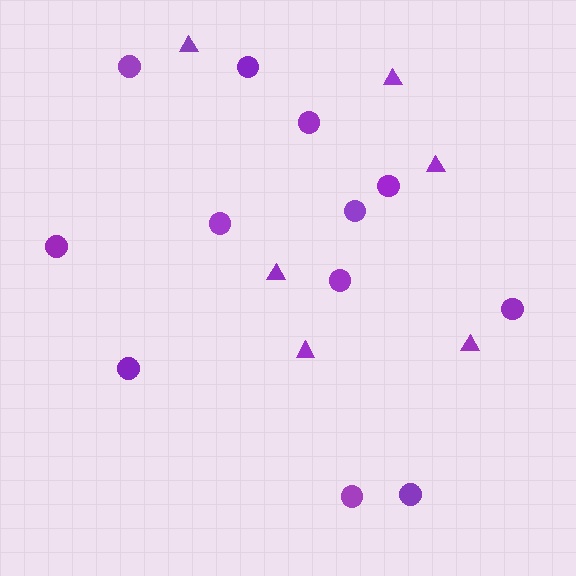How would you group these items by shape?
There are 2 groups: one group of triangles (6) and one group of circles (12).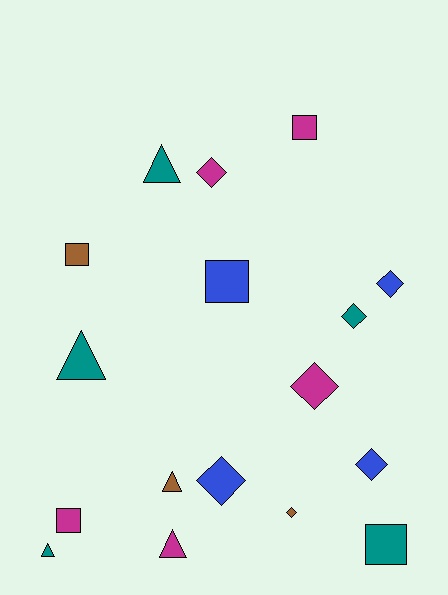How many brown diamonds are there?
There is 1 brown diamond.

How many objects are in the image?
There are 17 objects.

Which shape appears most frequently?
Diamond, with 7 objects.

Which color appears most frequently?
Teal, with 5 objects.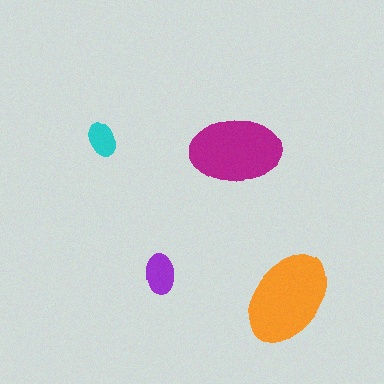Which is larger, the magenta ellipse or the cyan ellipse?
The magenta one.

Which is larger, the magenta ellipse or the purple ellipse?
The magenta one.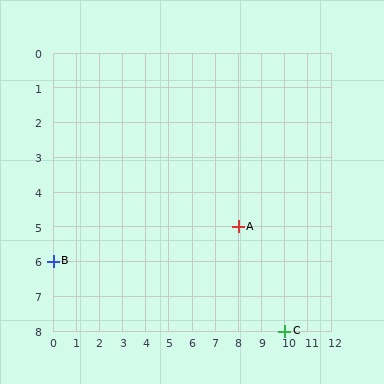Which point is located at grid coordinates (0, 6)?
Point B is at (0, 6).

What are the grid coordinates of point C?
Point C is at grid coordinates (10, 8).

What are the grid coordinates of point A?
Point A is at grid coordinates (8, 5).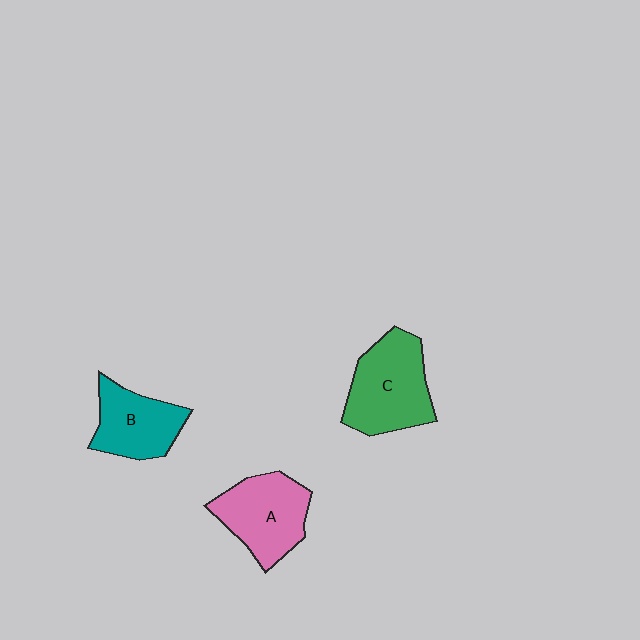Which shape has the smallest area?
Shape B (teal).